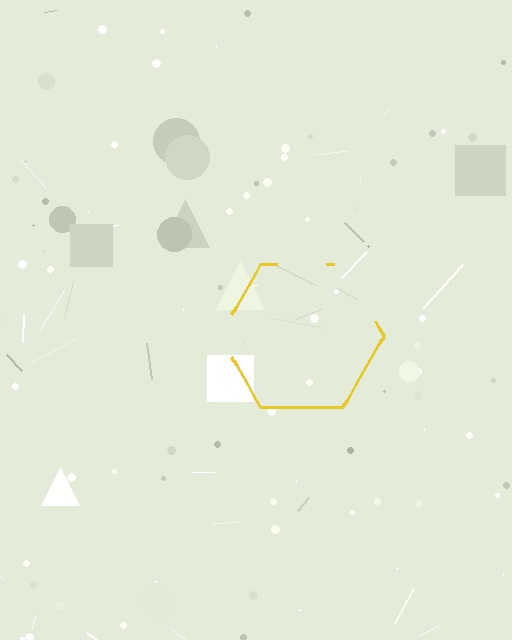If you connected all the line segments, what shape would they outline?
They would outline a hexagon.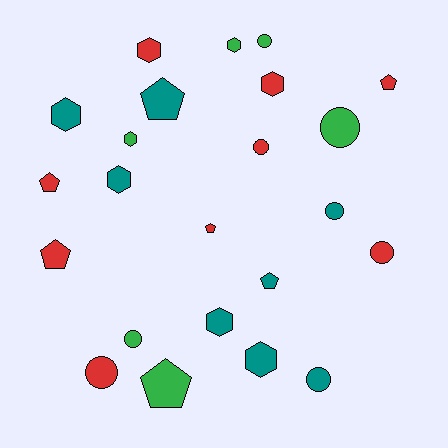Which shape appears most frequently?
Hexagon, with 8 objects.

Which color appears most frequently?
Red, with 9 objects.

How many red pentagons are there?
There are 4 red pentagons.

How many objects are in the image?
There are 23 objects.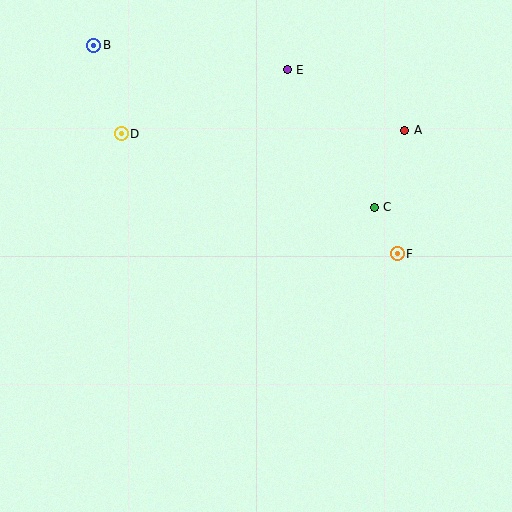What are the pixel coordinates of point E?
Point E is at (287, 70).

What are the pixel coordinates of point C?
Point C is at (374, 207).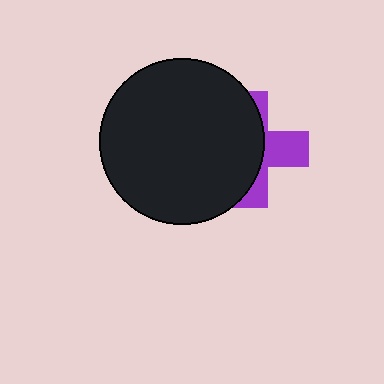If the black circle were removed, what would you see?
You would see the complete purple cross.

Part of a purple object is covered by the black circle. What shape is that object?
It is a cross.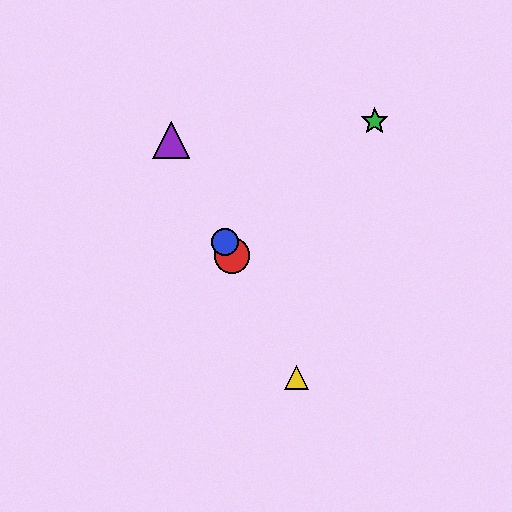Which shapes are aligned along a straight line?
The red circle, the blue circle, the yellow triangle, the purple triangle are aligned along a straight line.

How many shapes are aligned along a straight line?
4 shapes (the red circle, the blue circle, the yellow triangle, the purple triangle) are aligned along a straight line.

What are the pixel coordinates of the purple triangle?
The purple triangle is at (171, 140).